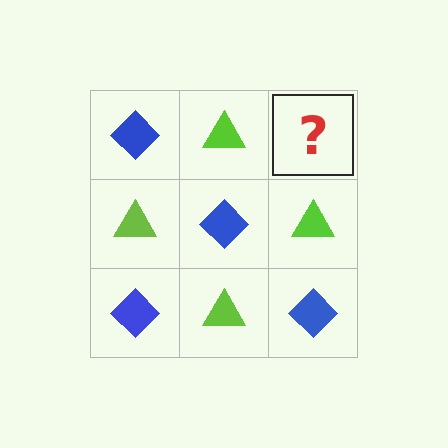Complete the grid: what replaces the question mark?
The question mark should be replaced with a blue diamond.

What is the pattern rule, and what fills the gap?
The rule is that it alternates blue diamond and lime triangle in a checkerboard pattern. The gap should be filled with a blue diamond.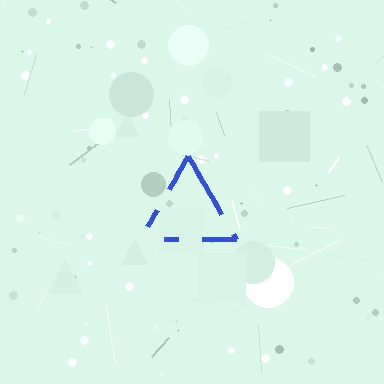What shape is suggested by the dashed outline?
The dashed outline suggests a triangle.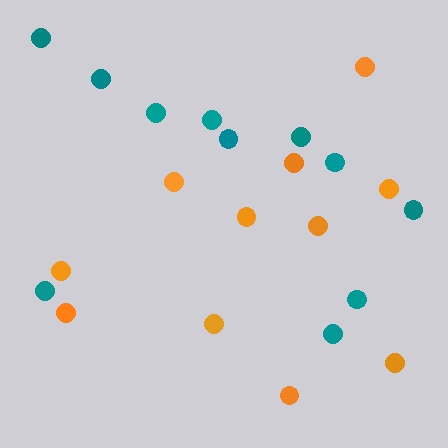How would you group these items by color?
There are 2 groups: one group of orange circles (11) and one group of teal circles (11).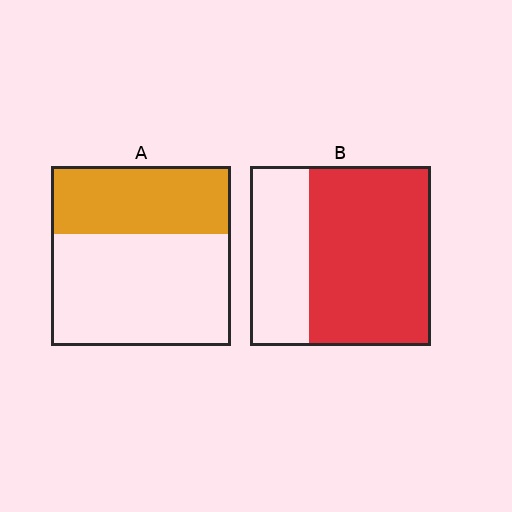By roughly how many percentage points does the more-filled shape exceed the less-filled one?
By roughly 30 percentage points (B over A).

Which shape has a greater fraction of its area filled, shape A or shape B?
Shape B.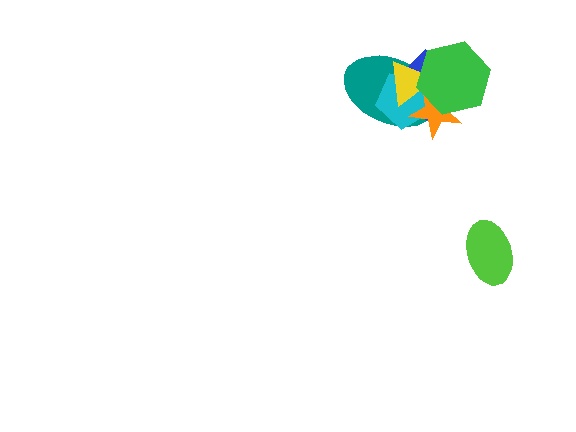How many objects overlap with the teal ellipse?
5 objects overlap with the teal ellipse.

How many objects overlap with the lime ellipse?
0 objects overlap with the lime ellipse.